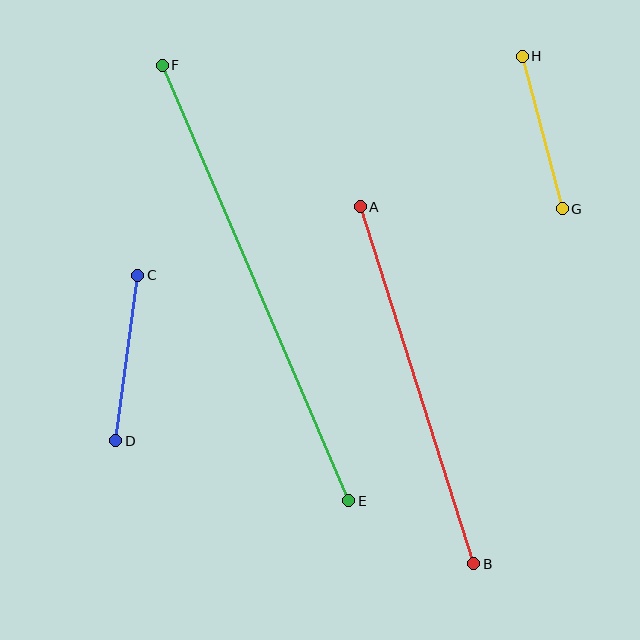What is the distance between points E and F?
The distance is approximately 474 pixels.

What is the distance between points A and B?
The distance is approximately 375 pixels.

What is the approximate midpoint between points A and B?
The midpoint is at approximately (417, 385) pixels.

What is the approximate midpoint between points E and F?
The midpoint is at approximately (255, 283) pixels.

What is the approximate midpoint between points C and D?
The midpoint is at approximately (127, 358) pixels.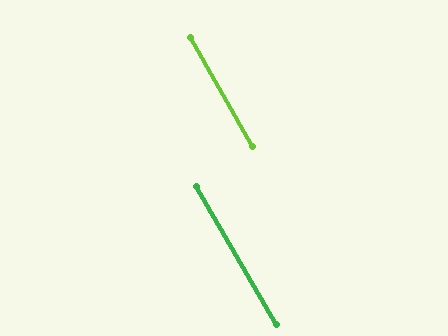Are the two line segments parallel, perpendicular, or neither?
Parallel — their directions differ by only 0.3°.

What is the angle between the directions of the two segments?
Approximately 0 degrees.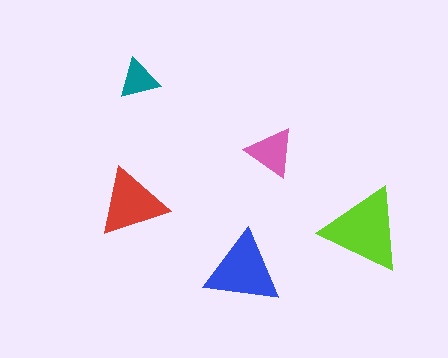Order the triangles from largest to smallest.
the lime one, the blue one, the red one, the pink one, the teal one.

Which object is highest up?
The teal triangle is topmost.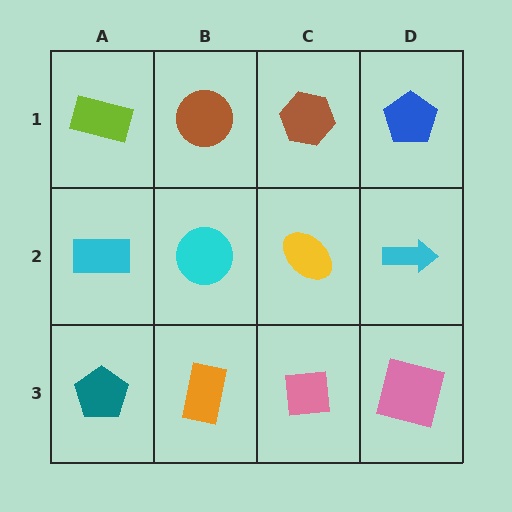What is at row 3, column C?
A pink square.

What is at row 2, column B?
A cyan circle.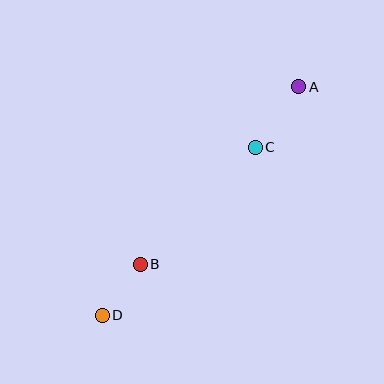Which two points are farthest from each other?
Points A and D are farthest from each other.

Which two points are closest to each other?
Points B and D are closest to each other.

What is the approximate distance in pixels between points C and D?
The distance between C and D is approximately 227 pixels.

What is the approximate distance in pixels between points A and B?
The distance between A and B is approximately 238 pixels.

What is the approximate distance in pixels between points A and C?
The distance between A and C is approximately 75 pixels.